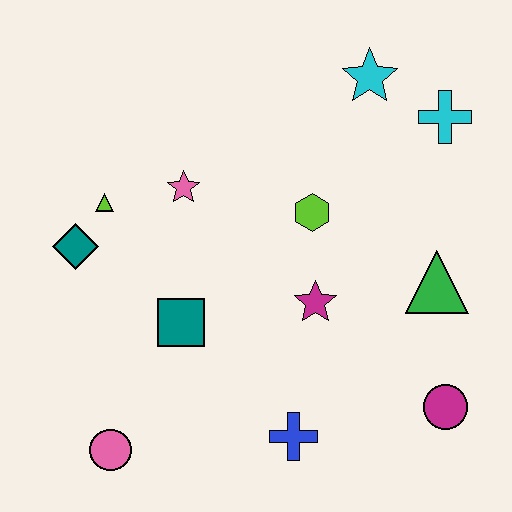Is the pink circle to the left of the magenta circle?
Yes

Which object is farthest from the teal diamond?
The magenta circle is farthest from the teal diamond.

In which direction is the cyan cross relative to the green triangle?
The cyan cross is above the green triangle.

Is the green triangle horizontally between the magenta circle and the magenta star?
Yes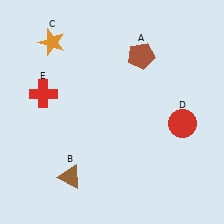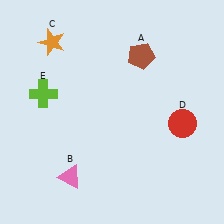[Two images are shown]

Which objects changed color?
B changed from brown to pink. E changed from red to lime.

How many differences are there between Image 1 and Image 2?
There are 2 differences between the two images.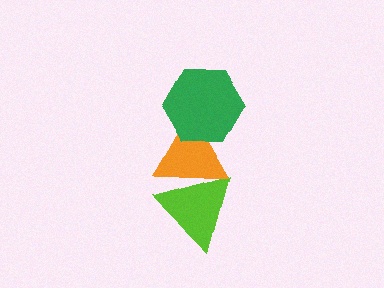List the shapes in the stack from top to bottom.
From top to bottom: the green hexagon, the orange triangle, the lime triangle.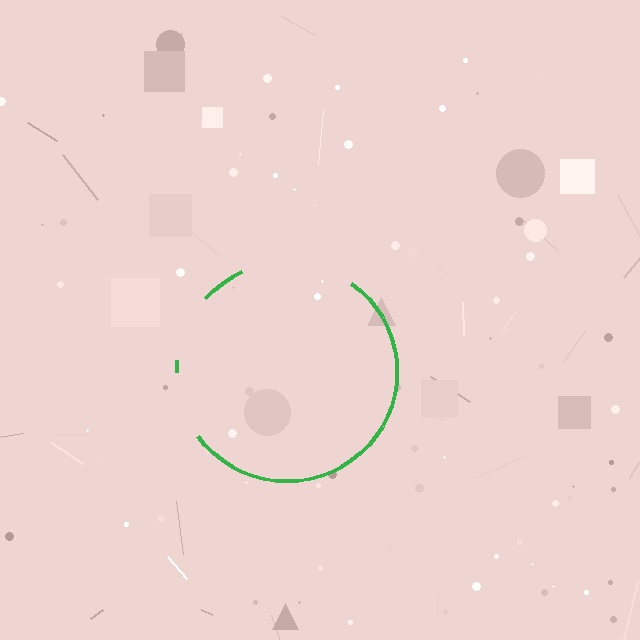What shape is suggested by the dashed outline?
The dashed outline suggests a circle.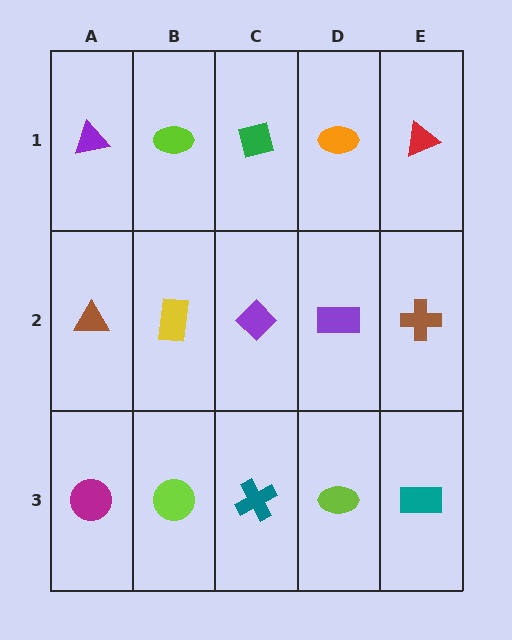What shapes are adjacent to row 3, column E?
A brown cross (row 2, column E), a lime ellipse (row 3, column D).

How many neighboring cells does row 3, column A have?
2.